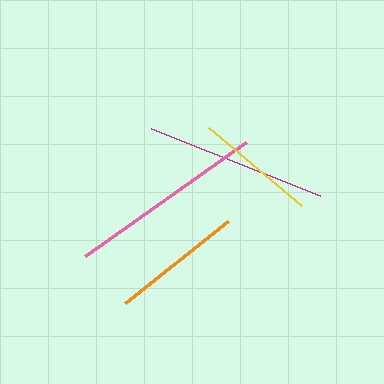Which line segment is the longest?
The pink line is the longest at approximately 198 pixels.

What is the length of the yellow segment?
The yellow segment is approximately 122 pixels long.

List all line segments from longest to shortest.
From longest to shortest: pink, magenta, orange, yellow.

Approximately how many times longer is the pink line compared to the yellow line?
The pink line is approximately 1.6 times the length of the yellow line.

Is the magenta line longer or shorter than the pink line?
The pink line is longer than the magenta line.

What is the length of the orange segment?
The orange segment is approximately 132 pixels long.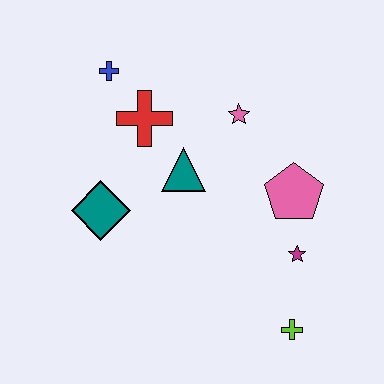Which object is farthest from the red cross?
The lime cross is farthest from the red cross.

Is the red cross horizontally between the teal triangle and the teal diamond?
Yes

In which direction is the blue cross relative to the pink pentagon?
The blue cross is to the left of the pink pentagon.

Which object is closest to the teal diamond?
The teal triangle is closest to the teal diamond.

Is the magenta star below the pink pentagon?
Yes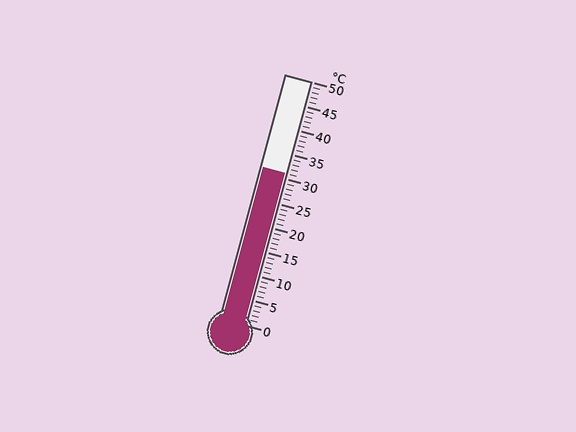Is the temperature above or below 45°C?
The temperature is below 45°C.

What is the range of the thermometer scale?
The thermometer scale ranges from 0°C to 50°C.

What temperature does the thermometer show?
The thermometer shows approximately 31°C.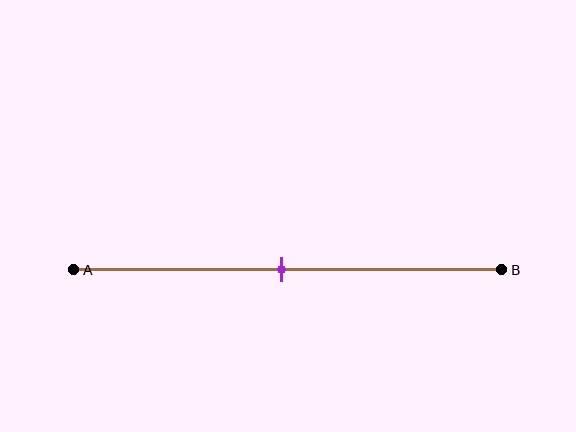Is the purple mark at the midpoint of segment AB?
Yes, the mark is approximately at the midpoint.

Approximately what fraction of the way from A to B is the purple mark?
The purple mark is approximately 50% of the way from A to B.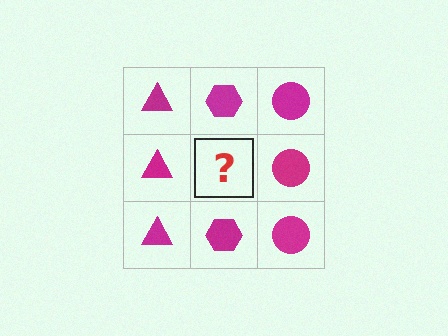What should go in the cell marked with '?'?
The missing cell should contain a magenta hexagon.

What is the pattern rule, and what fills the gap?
The rule is that each column has a consistent shape. The gap should be filled with a magenta hexagon.